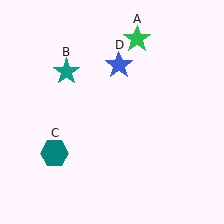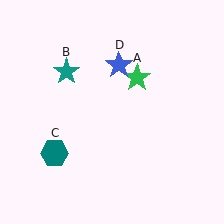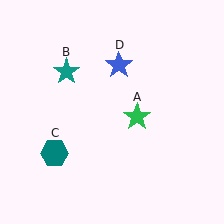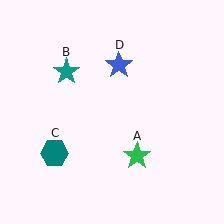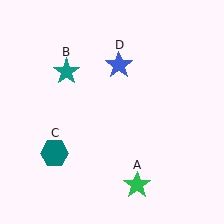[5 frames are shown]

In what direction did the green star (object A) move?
The green star (object A) moved down.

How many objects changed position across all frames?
1 object changed position: green star (object A).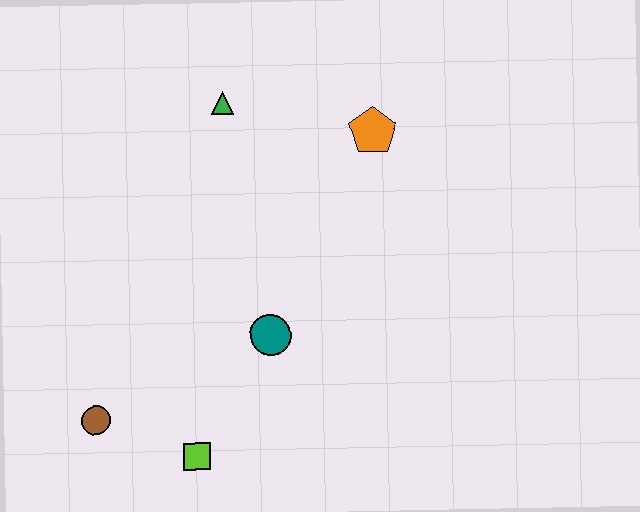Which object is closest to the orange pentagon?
The green triangle is closest to the orange pentagon.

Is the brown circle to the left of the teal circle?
Yes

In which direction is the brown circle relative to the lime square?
The brown circle is to the left of the lime square.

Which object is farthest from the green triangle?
The lime square is farthest from the green triangle.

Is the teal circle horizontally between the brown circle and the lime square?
No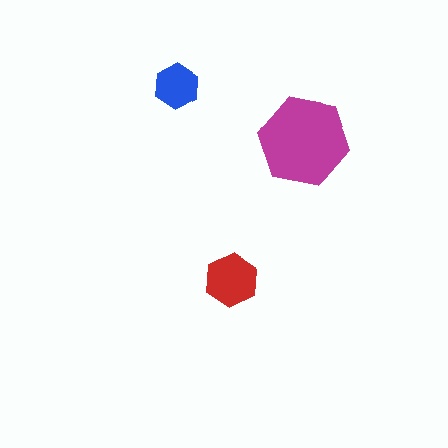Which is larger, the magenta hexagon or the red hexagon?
The magenta one.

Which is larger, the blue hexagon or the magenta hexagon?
The magenta one.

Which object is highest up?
The blue hexagon is topmost.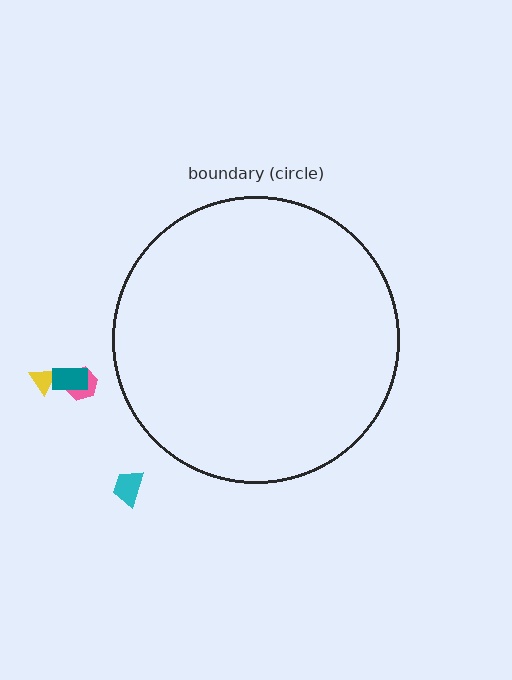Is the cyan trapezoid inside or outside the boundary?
Outside.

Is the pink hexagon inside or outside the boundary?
Outside.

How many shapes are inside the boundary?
0 inside, 4 outside.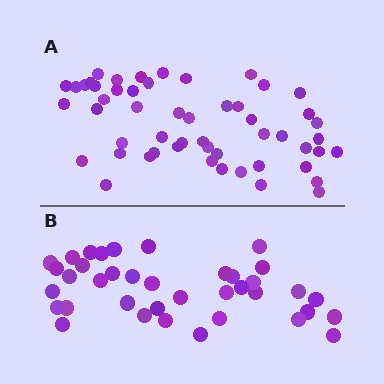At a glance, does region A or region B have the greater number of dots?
Region A (the top region) has more dots.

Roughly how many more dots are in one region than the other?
Region A has approximately 15 more dots than region B.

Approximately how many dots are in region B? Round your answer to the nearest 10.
About 40 dots. (The exact count is 38, which rounds to 40.)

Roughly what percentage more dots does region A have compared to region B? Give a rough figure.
About 40% more.